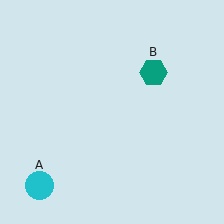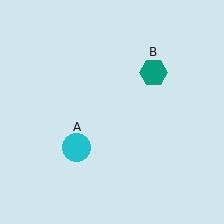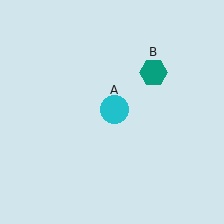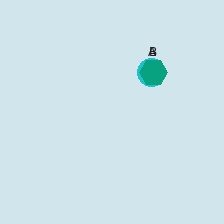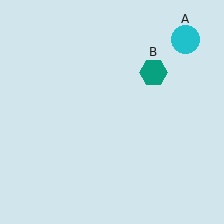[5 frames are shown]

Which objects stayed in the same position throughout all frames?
Teal hexagon (object B) remained stationary.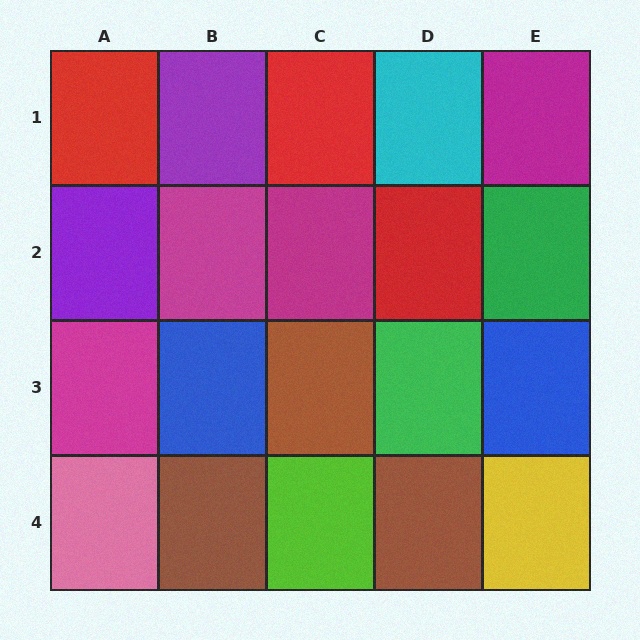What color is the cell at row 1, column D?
Cyan.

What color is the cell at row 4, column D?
Brown.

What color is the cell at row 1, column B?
Purple.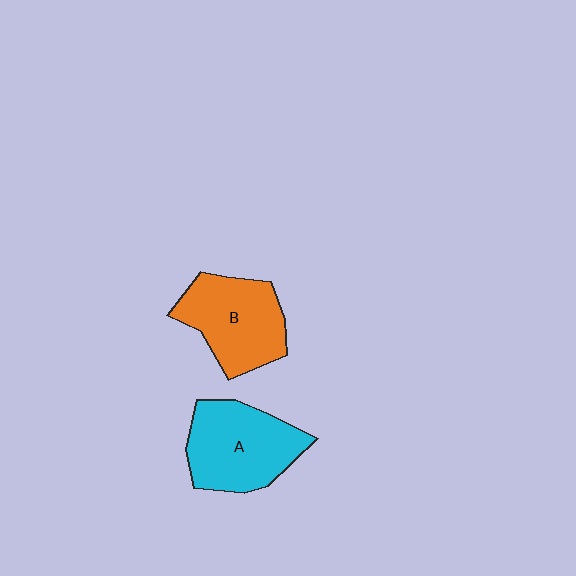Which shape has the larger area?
Shape A (cyan).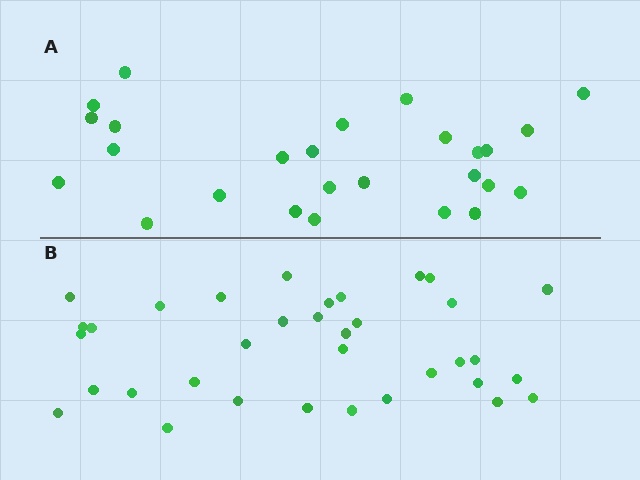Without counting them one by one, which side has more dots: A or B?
Region B (the bottom region) has more dots.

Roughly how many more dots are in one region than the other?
Region B has roughly 8 or so more dots than region A.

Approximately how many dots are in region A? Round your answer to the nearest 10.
About 30 dots. (The exact count is 26, which rounds to 30.)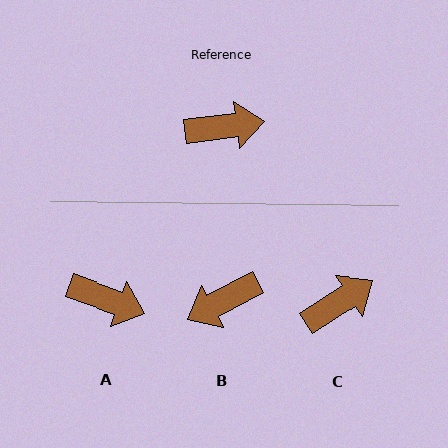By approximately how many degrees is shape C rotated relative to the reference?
Approximately 26 degrees counter-clockwise.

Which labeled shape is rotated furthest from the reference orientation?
B, about 159 degrees away.